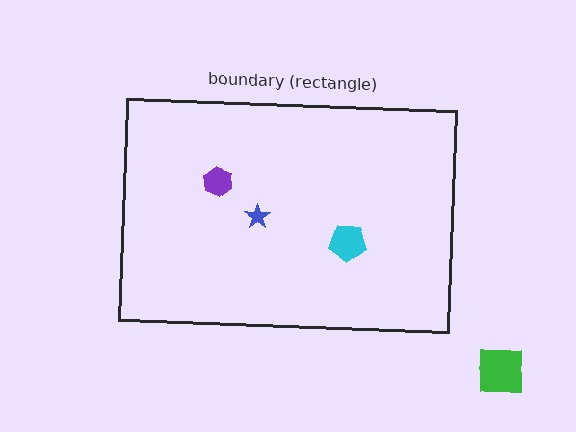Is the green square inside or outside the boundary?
Outside.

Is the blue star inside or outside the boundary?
Inside.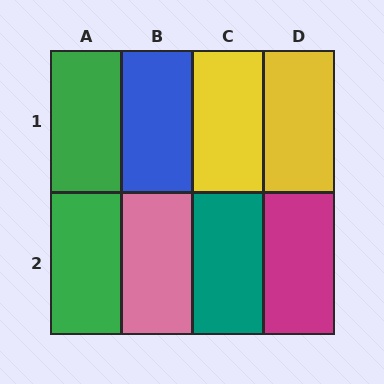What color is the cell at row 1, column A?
Green.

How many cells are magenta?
1 cell is magenta.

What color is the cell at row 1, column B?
Blue.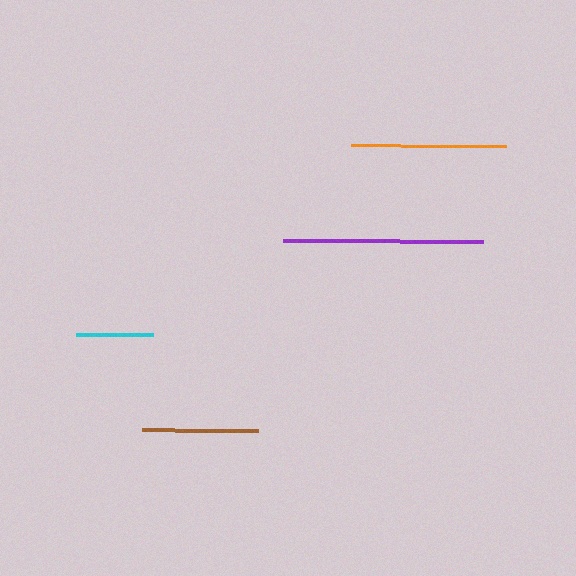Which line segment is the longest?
The purple line is the longest at approximately 200 pixels.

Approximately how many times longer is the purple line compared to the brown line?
The purple line is approximately 1.7 times the length of the brown line.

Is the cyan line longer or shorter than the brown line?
The brown line is longer than the cyan line.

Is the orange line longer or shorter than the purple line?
The purple line is longer than the orange line.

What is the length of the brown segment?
The brown segment is approximately 116 pixels long.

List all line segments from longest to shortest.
From longest to shortest: purple, orange, brown, cyan.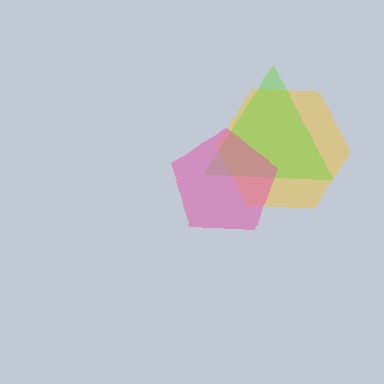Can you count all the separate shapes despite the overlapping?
Yes, there are 3 separate shapes.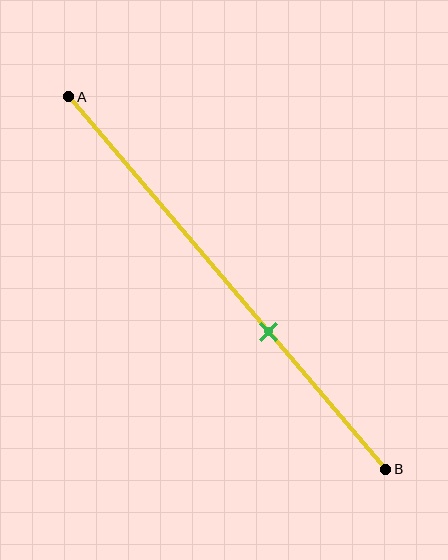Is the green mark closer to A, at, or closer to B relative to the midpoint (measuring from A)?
The green mark is closer to point B than the midpoint of segment AB.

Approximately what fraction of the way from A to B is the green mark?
The green mark is approximately 65% of the way from A to B.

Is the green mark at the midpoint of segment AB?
No, the mark is at about 65% from A, not at the 50% midpoint.